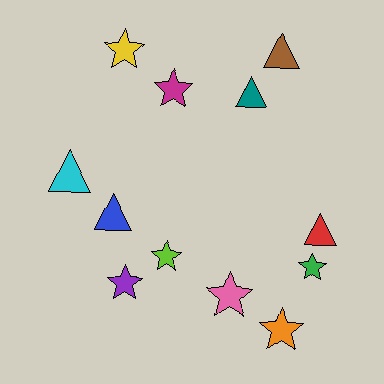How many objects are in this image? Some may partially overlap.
There are 12 objects.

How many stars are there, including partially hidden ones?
There are 7 stars.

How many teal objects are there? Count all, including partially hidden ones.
There is 1 teal object.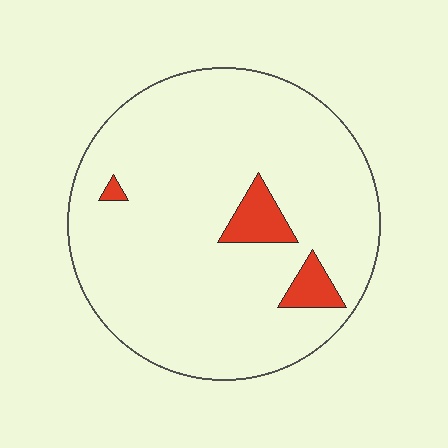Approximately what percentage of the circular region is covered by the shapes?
Approximately 5%.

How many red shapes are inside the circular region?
3.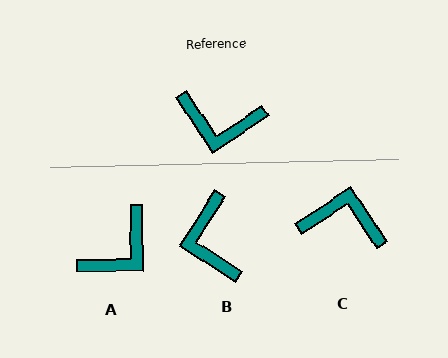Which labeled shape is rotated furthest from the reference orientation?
C, about 180 degrees away.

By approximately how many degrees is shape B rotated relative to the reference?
Approximately 66 degrees clockwise.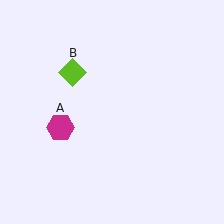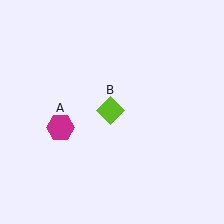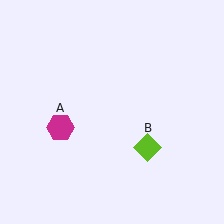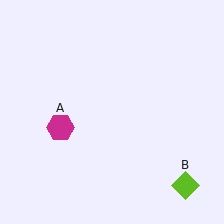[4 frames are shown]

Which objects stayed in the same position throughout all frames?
Magenta hexagon (object A) remained stationary.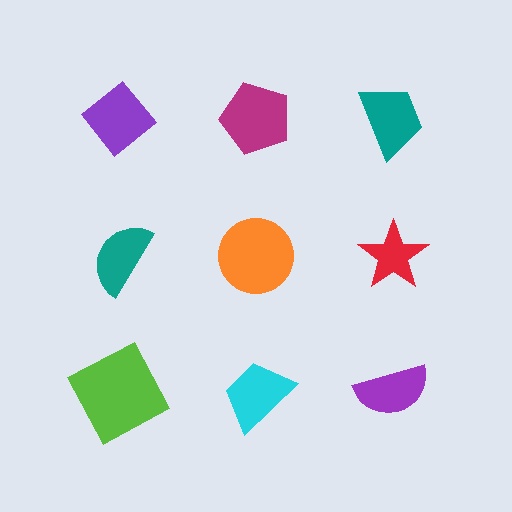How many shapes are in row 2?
3 shapes.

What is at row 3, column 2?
A cyan trapezoid.